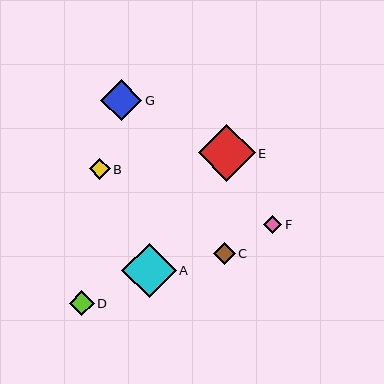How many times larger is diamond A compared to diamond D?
Diamond A is approximately 2.2 times the size of diamond D.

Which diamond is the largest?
Diamond E is the largest with a size of approximately 57 pixels.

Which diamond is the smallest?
Diamond F is the smallest with a size of approximately 18 pixels.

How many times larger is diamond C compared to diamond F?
Diamond C is approximately 1.2 times the size of diamond F.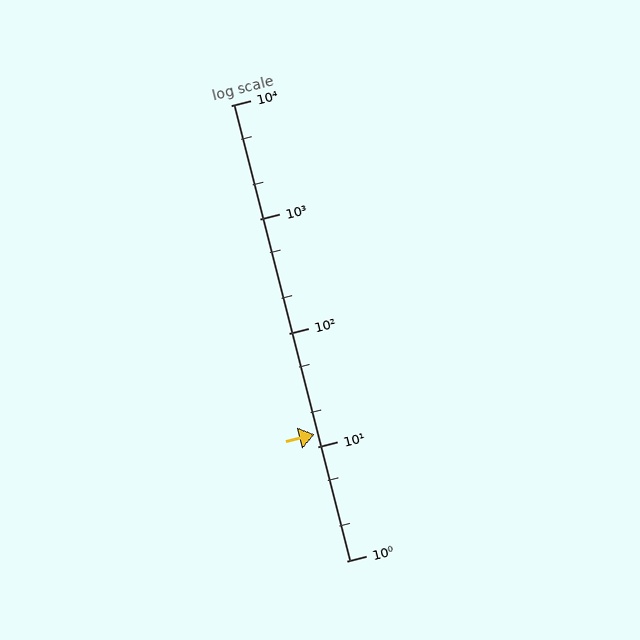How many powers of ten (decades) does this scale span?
The scale spans 4 decades, from 1 to 10000.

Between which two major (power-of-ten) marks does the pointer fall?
The pointer is between 10 and 100.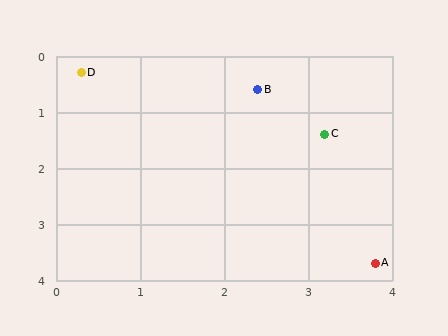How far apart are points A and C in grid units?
Points A and C are about 2.4 grid units apart.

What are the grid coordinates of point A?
Point A is at approximately (3.8, 3.7).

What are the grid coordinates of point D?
Point D is at approximately (0.3, 0.3).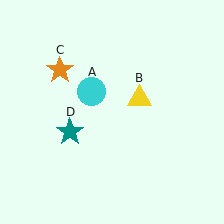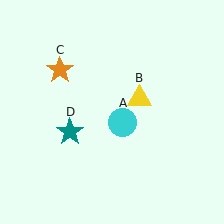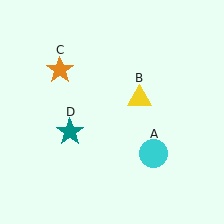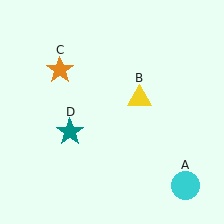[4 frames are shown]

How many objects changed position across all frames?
1 object changed position: cyan circle (object A).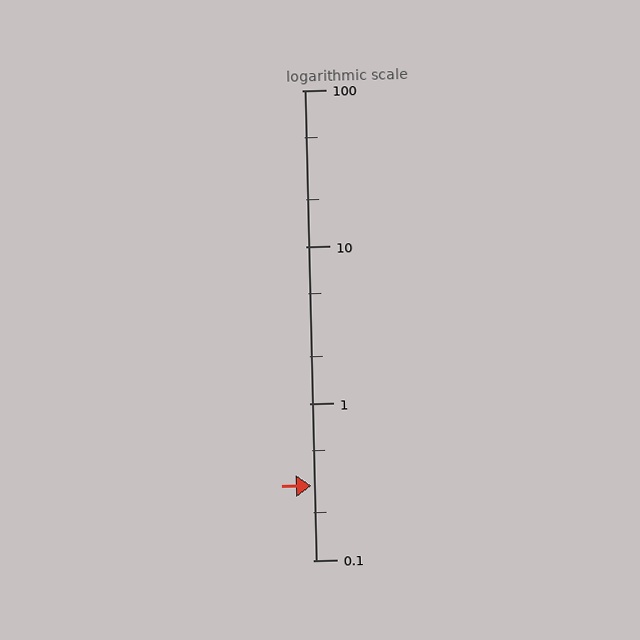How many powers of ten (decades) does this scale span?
The scale spans 3 decades, from 0.1 to 100.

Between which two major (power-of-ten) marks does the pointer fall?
The pointer is between 0.1 and 1.